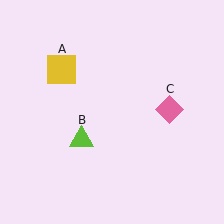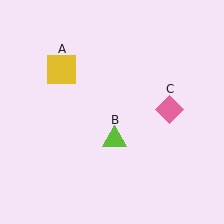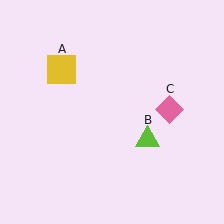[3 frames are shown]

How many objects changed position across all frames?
1 object changed position: lime triangle (object B).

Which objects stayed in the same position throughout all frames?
Yellow square (object A) and pink diamond (object C) remained stationary.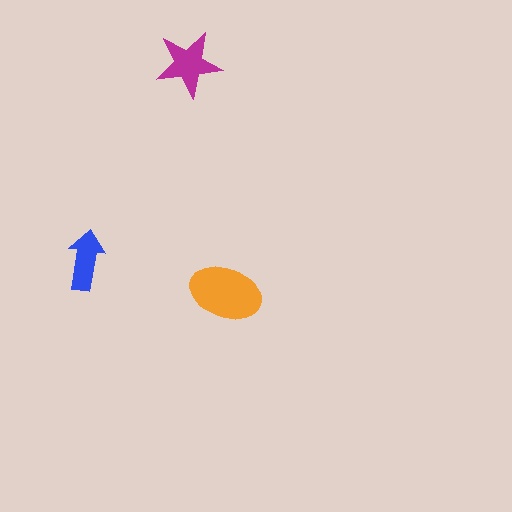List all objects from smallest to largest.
The blue arrow, the magenta star, the orange ellipse.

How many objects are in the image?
There are 3 objects in the image.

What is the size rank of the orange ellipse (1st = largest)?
1st.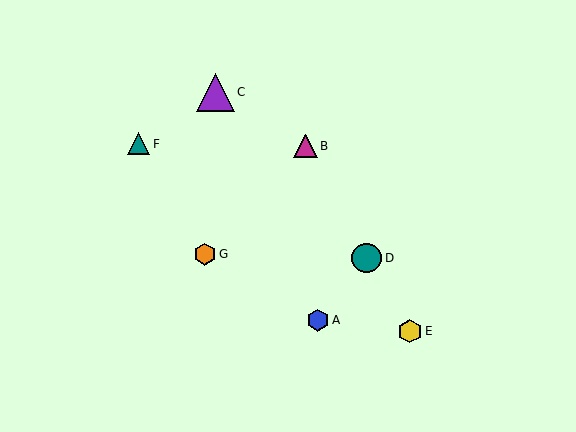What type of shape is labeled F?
Shape F is a teal triangle.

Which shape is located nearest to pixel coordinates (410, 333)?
The yellow hexagon (labeled E) at (410, 331) is nearest to that location.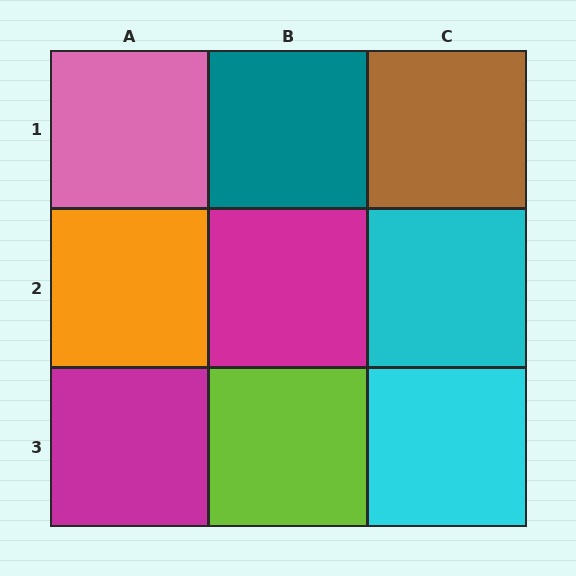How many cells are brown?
1 cell is brown.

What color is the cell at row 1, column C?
Brown.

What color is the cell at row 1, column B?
Teal.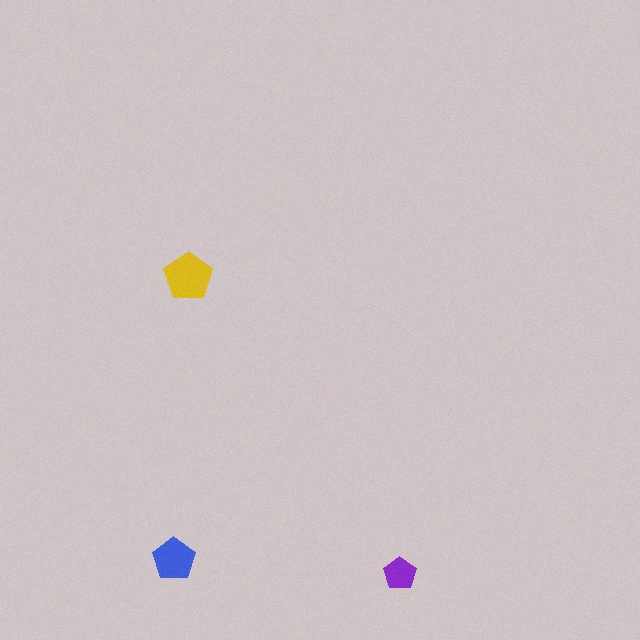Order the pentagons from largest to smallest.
the yellow one, the blue one, the purple one.